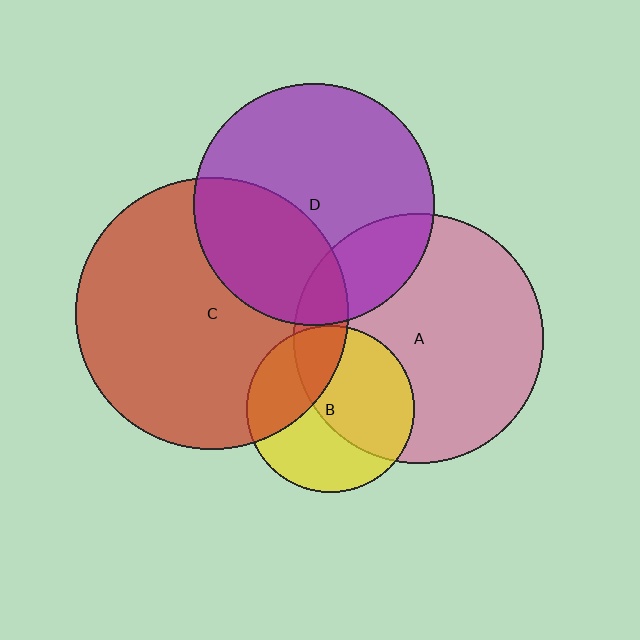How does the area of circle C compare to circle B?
Approximately 2.6 times.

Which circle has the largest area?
Circle C (red).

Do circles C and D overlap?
Yes.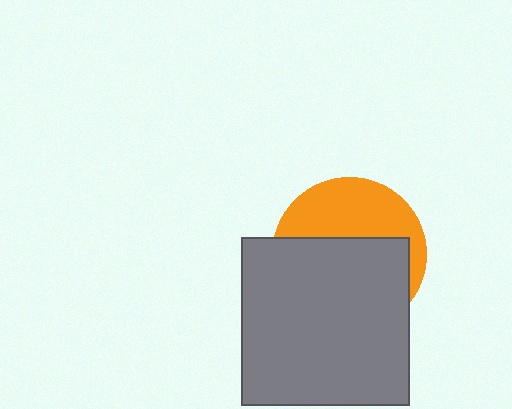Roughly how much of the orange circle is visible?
A small part of it is visible (roughly 41%).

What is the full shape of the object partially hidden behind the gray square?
The partially hidden object is an orange circle.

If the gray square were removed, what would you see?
You would see the complete orange circle.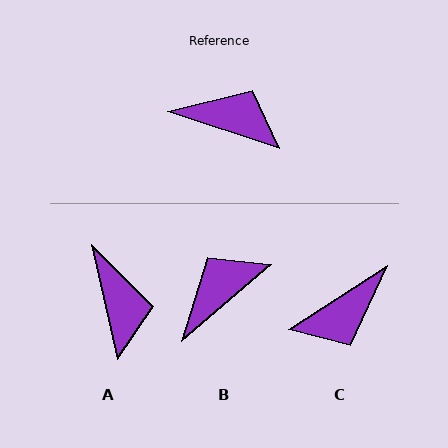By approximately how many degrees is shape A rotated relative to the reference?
Approximately 59 degrees clockwise.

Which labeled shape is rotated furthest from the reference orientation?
C, about 129 degrees away.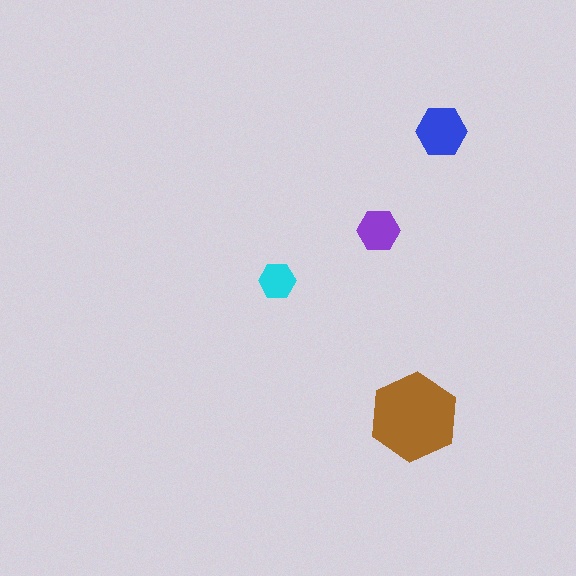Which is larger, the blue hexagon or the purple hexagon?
The blue one.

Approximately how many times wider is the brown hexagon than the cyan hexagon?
About 2.5 times wider.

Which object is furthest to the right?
The blue hexagon is rightmost.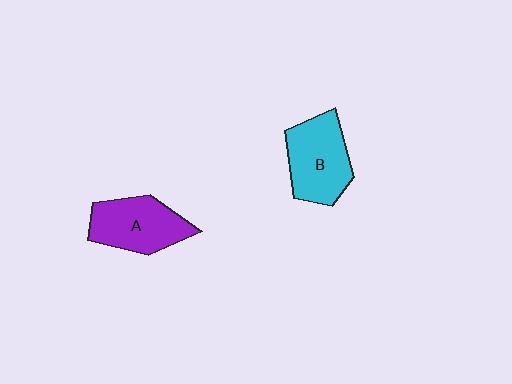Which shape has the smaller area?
Shape A (purple).